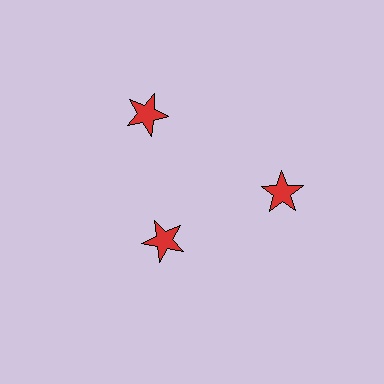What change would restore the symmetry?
The symmetry would be restored by moving it outward, back onto the ring so that all 3 stars sit at equal angles and equal distance from the center.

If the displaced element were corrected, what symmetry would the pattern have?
It would have 3-fold rotational symmetry — the pattern would map onto itself every 120 degrees.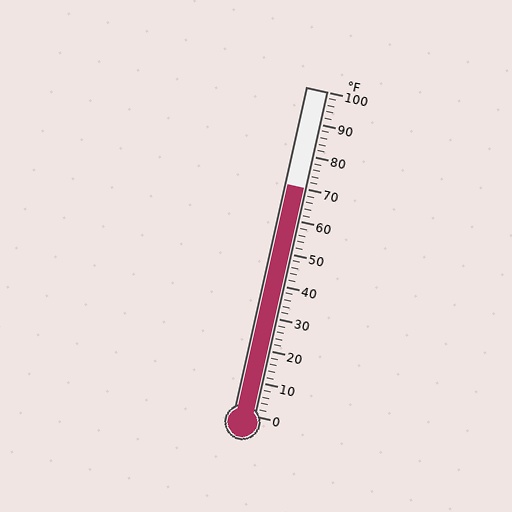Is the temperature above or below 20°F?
The temperature is above 20°F.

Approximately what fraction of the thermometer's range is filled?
The thermometer is filled to approximately 70% of its range.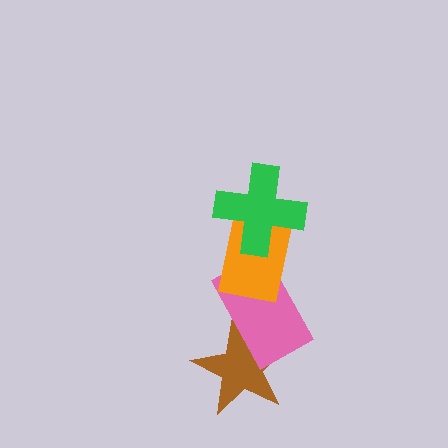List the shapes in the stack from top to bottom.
From top to bottom: the green cross, the orange rectangle, the pink rectangle, the brown star.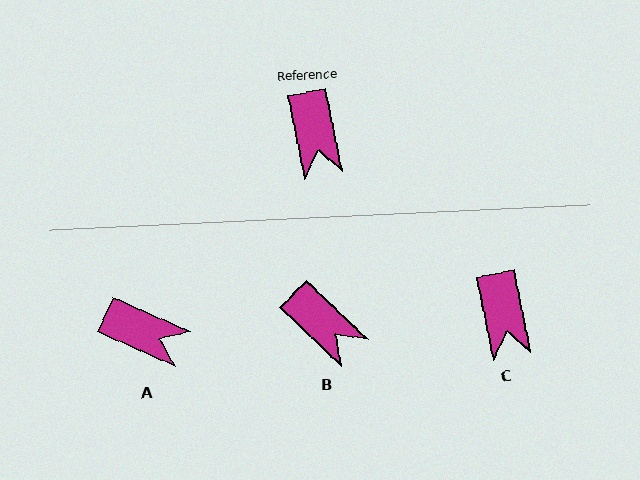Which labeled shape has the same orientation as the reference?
C.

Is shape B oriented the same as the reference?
No, it is off by about 35 degrees.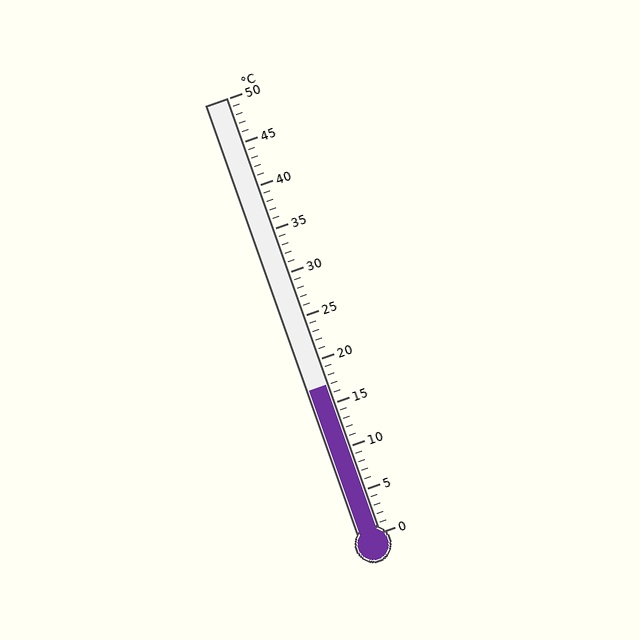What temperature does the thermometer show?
The thermometer shows approximately 17°C.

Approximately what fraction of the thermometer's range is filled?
The thermometer is filled to approximately 35% of its range.